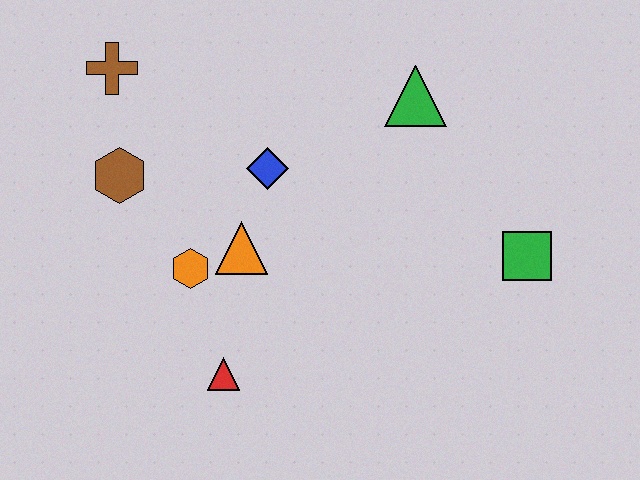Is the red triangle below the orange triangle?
Yes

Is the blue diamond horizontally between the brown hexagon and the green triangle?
Yes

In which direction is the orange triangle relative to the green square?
The orange triangle is to the left of the green square.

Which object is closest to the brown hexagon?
The brown cross is closest to the brown hexagon.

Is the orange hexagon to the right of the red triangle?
No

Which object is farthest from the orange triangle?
The green square is farthest from the orange triangle.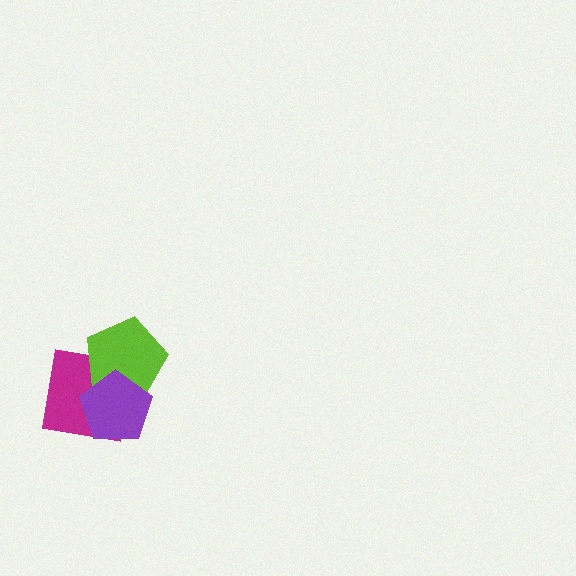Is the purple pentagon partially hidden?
No, no other shape covers it.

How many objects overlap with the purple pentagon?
2 objects overlap with the purple pentagon.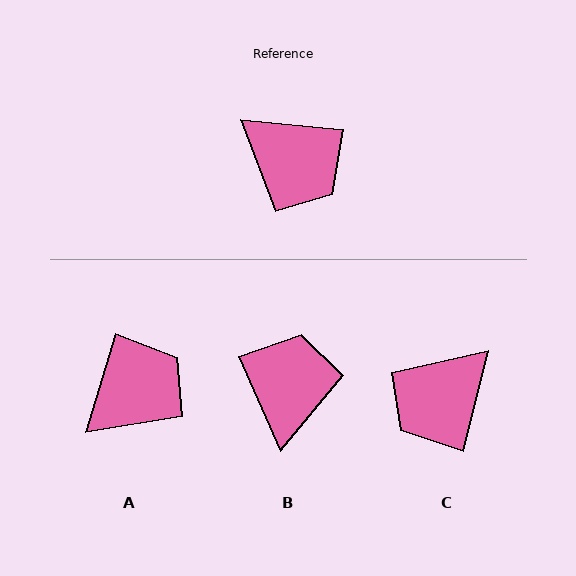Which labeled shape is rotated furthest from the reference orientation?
B, about 119 degrees away.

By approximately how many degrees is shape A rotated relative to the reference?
Approximately 78 degrees counter-clockwise.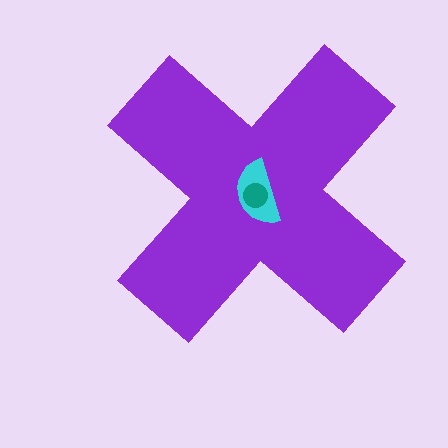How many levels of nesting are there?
3.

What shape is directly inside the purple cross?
The cyan semicircle.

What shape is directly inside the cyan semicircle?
The teal circle.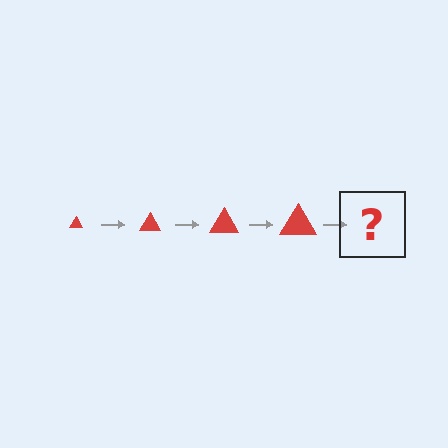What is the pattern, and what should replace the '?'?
The pattern is that the triangle gets progressively larger each step. The '?' should be a red triangle, larger than the previous one.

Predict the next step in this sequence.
The next step is a red triangle, larger than the previous one.